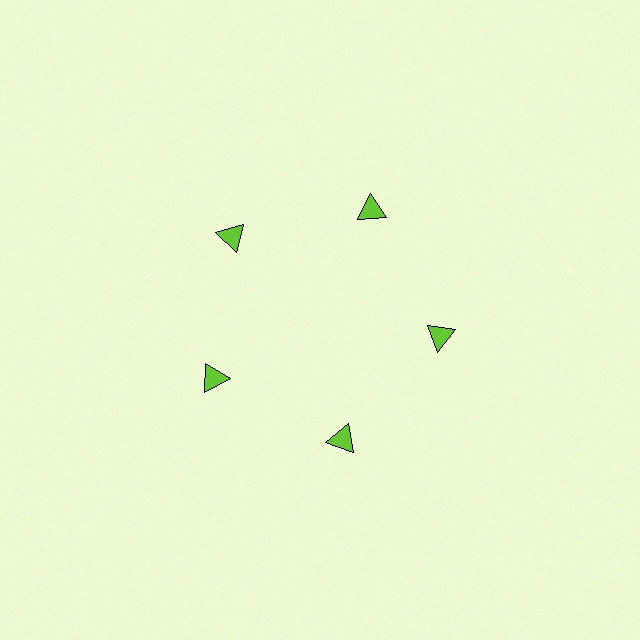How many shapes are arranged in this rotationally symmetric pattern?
There are 5 shapes, arranged in 5 groups of 1.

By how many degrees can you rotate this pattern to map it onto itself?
The pattern maps onto itself every 72 degrees of rotation.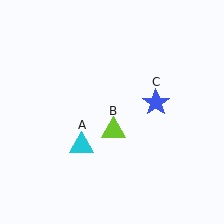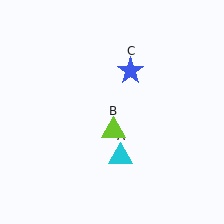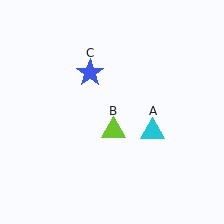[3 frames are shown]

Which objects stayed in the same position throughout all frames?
Lime triangle (object B) remained stationary.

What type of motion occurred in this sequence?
The cyan triangle (object A), blue star (object C) rotated counterclockwise around the center of the scene.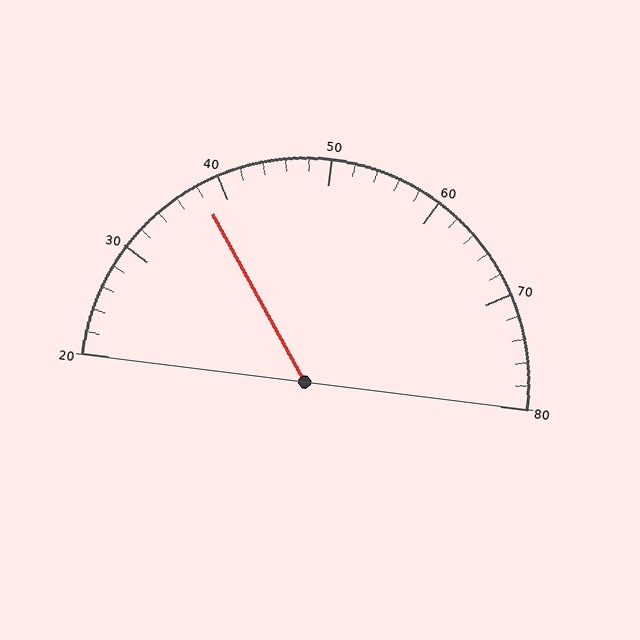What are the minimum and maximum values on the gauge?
The gauge ranges from 20 to 80.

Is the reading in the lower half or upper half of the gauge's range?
The reading is in the lower half of the range (20 to 80).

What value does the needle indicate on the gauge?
The needle indicates approximately 38.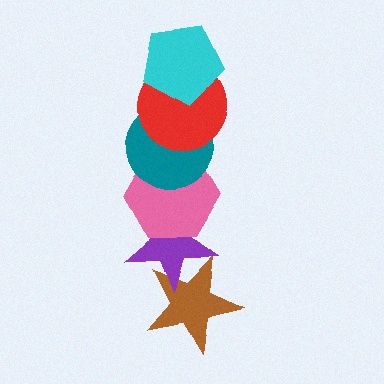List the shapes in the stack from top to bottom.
From top to bottom: the cyan pentagon, the red circle, the teal circle, the pink hexagon, the purple star, the brown star.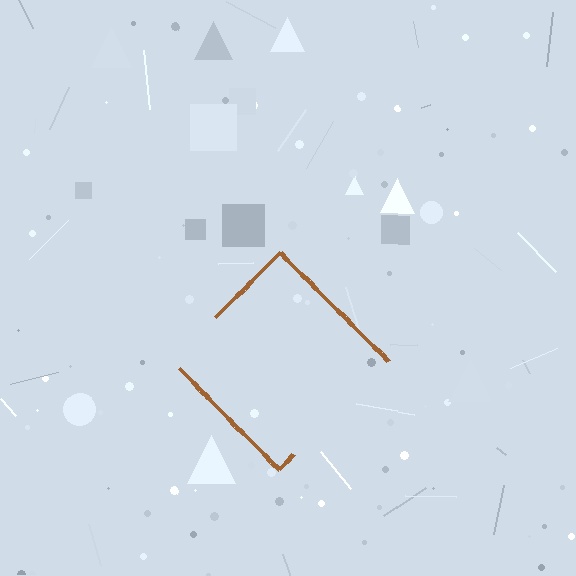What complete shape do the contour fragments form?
The contour fragments form a diamond.